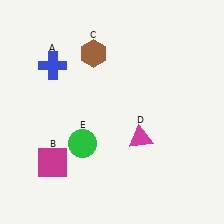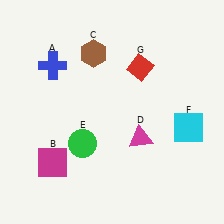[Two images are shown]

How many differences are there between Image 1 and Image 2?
There are 2 differences between the two images.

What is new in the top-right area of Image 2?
A red diamond (G) was added in the top-right area of Image 2.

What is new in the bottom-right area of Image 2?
A cyan square (F) was added in the bottom-right area of Image 2.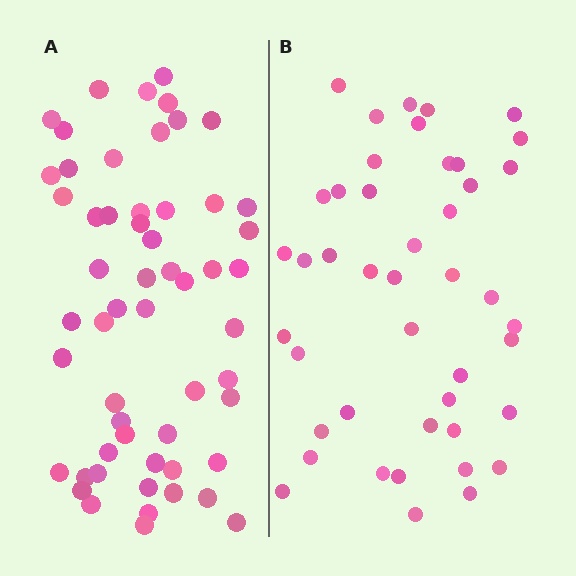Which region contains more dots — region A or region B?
Region A (the left region) has more dots.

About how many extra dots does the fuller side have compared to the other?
Region A has roughly 12 or so more dots than region B.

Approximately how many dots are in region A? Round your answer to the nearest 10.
About 60 dots. (The exact count is 56, which rounds to 60.)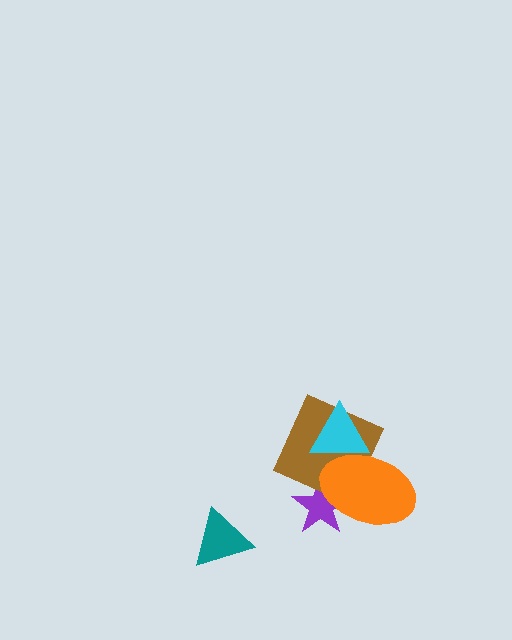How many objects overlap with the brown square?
3 objects overlap with the brown square.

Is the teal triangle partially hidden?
No, no other shape covers it.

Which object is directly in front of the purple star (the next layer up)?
The brown square is directly in front of the purple star.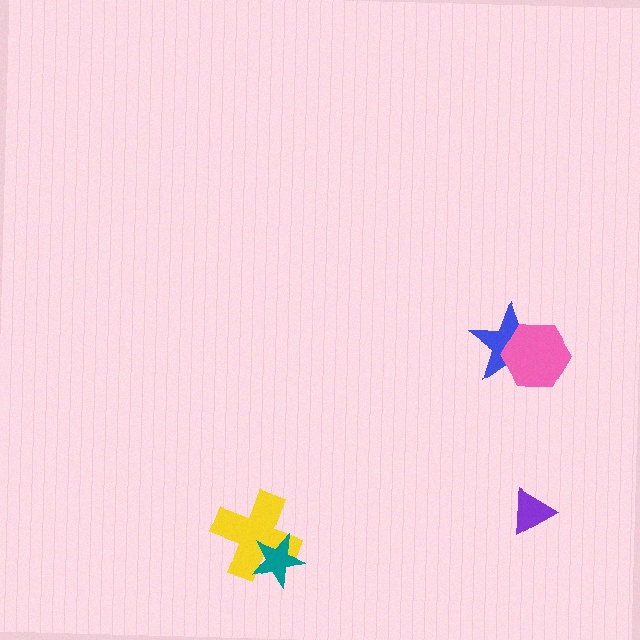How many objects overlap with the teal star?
1 object overlaps with the teal star.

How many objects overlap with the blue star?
1 object overlaps with the blue star.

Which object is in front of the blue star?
The pink hexagon is in front of the blue star.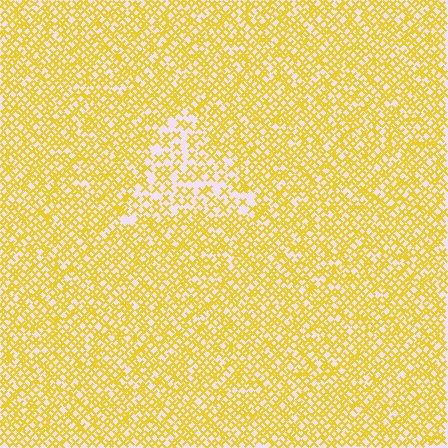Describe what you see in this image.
The image contains small yellow elements arranged at two different densities. A triangle-shaped region is visible where the elements are less densely packed than the surrounding area.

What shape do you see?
I see a triangle.